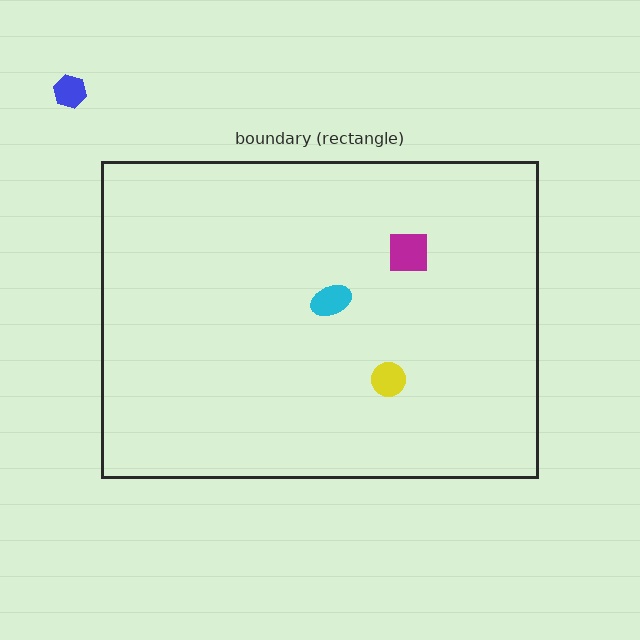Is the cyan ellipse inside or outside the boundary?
Inside.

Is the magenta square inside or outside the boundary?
Inside.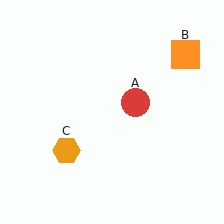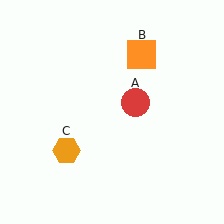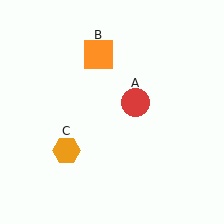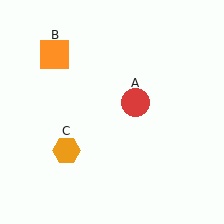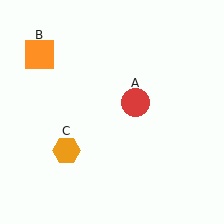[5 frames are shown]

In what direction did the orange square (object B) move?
The orange square (object B) moved left.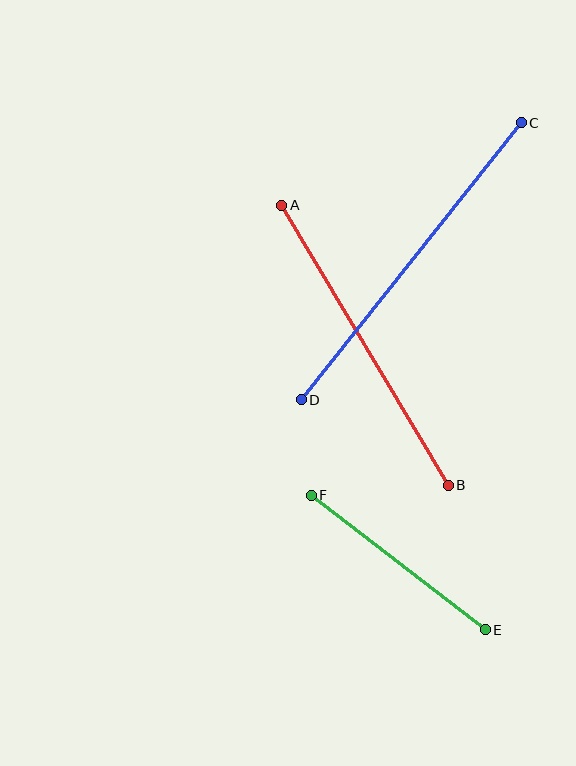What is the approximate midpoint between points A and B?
The midpoint is at approximately (365, 345) pixels.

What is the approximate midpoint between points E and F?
The midpoint is at approximately (398, 563) pixels.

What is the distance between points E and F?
The distance is approximately 220 pixels.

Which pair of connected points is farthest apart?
Points C and D are farthest apart.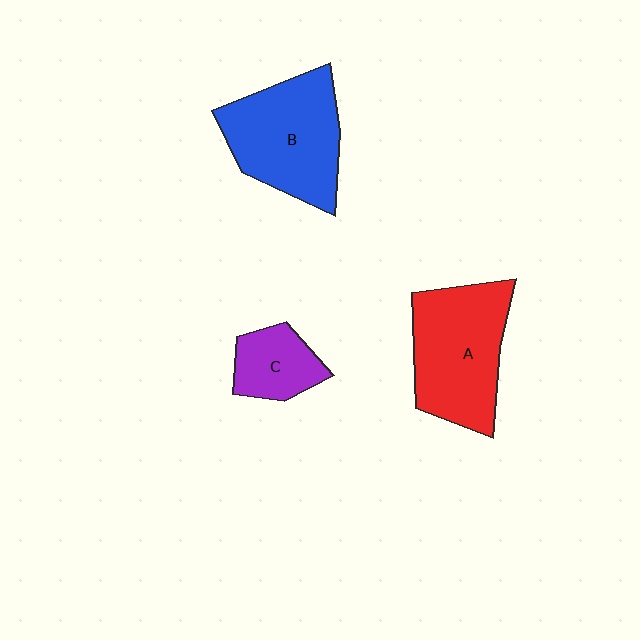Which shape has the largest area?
Shape A (red).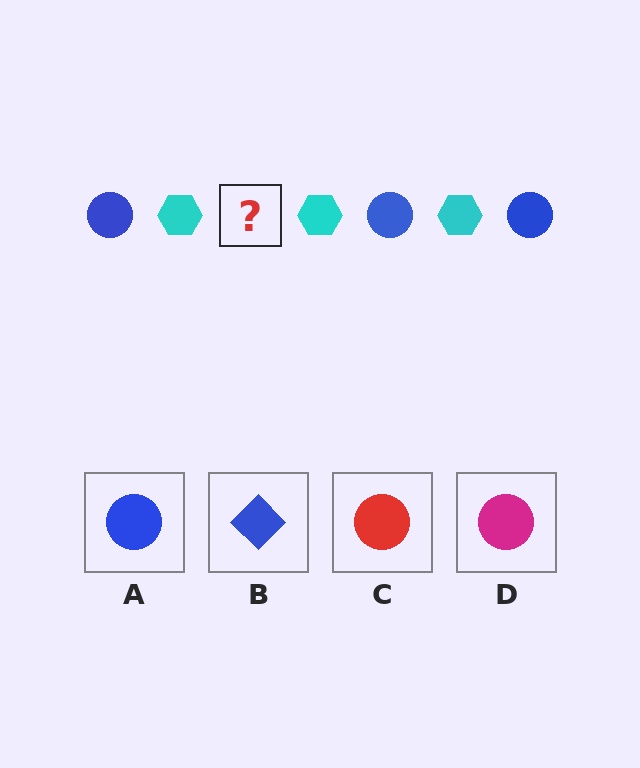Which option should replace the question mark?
Option A.